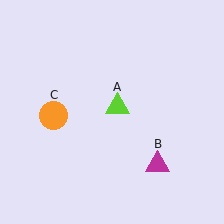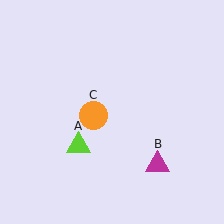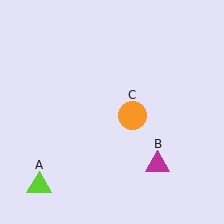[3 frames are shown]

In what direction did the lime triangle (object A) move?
The lime triangle (object A) moved down and to the left.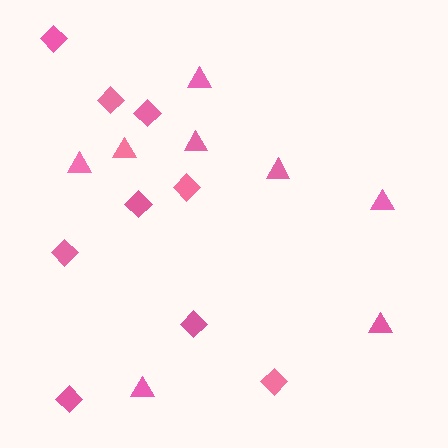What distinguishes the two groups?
There are 2 groups: one group of diamonds (9) and one group of triangles (8).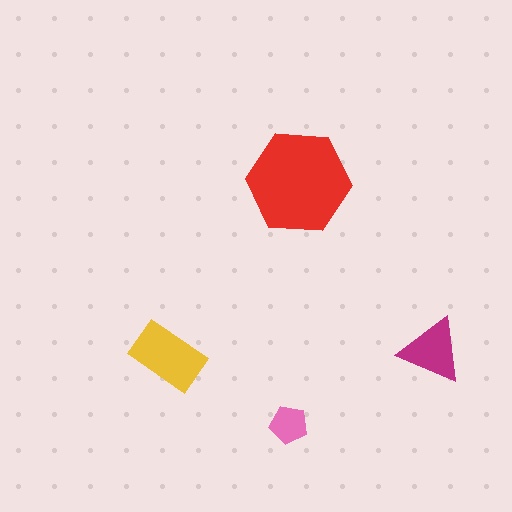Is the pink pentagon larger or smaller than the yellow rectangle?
Smaller.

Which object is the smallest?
The pink pentagon.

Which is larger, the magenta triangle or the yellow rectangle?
The yellow rectangle.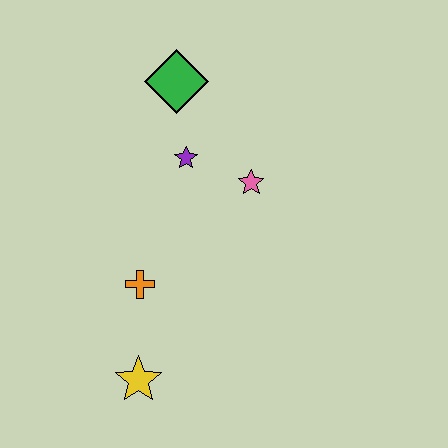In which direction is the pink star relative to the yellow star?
The pink star is above the yellow star.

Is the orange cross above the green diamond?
No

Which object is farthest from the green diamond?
The yellow star is farthest from the green diamond.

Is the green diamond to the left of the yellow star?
No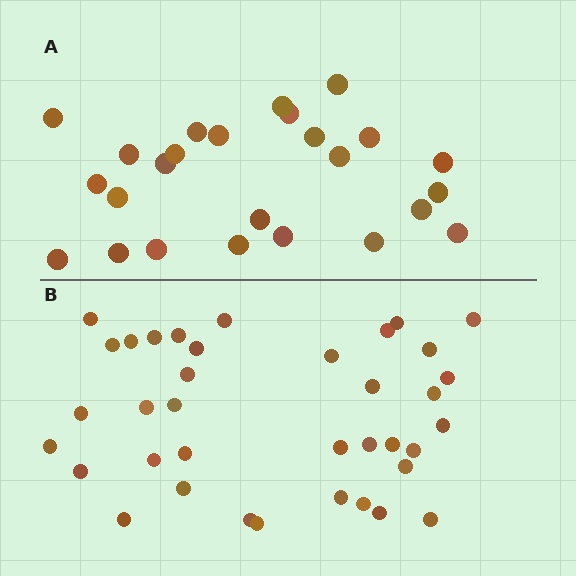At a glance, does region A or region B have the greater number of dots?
Region B (the bottom region) has more dots.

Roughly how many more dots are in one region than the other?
Region B has roughly 12 or so more dots than region A.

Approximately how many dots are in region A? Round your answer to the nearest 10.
About 20 dots. (The exact count is 25, which rounds to 20.)